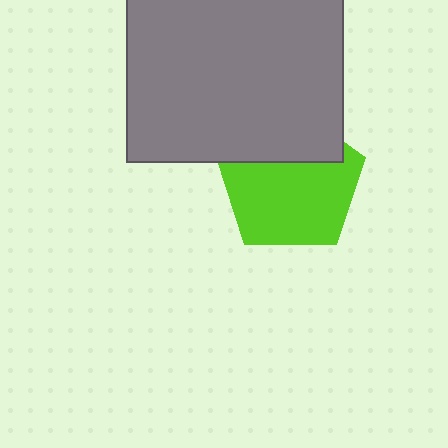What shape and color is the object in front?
The object in front is a gray square.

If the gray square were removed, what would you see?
You would see the complete lime pentagon.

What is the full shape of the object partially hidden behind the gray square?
The partially hidden object is a lime pentagon.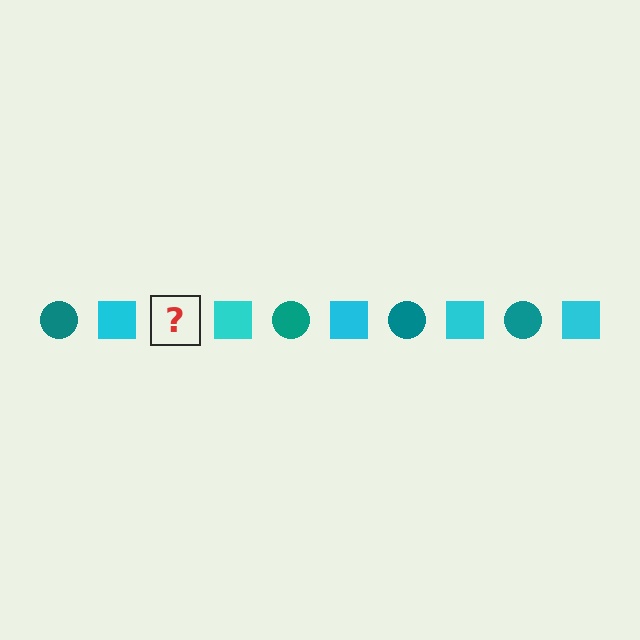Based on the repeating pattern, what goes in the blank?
The blank should be a teal circle.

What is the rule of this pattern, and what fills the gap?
The rule is that the pattern alternates between teal circle and cyan square. The gap should be filled with a teal circle.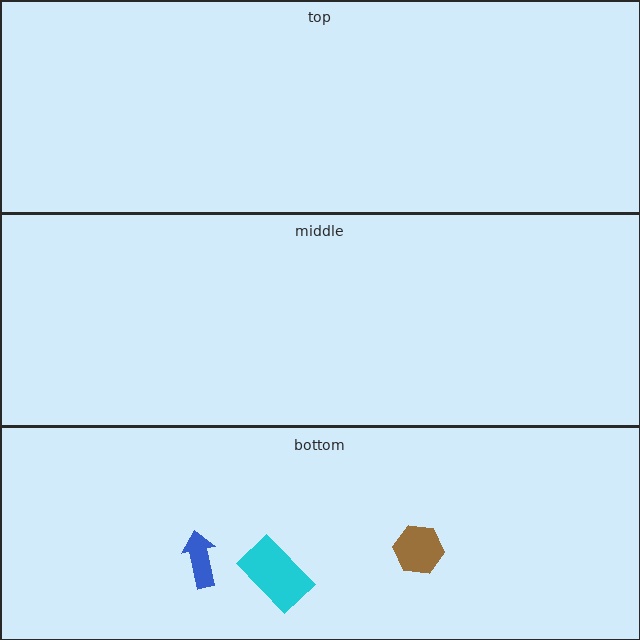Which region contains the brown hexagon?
The bottom region.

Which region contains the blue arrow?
The bottom region.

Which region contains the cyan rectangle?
The bottom region.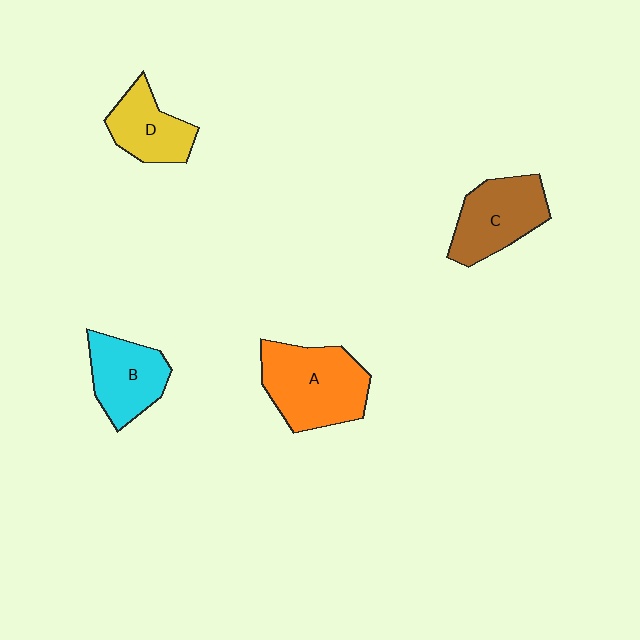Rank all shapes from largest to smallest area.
From largest to smallest: A (orange), C (brown), B (cyan), D (yellow).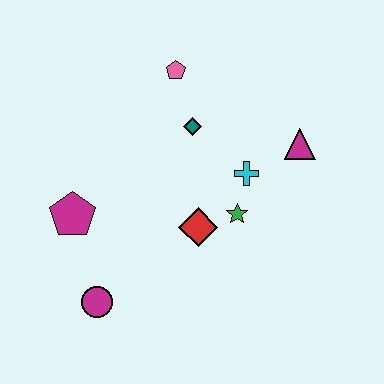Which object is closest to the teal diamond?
The pink pentagon is closest to the teal diamond.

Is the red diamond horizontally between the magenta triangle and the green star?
No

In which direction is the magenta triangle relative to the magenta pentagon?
The magenta triangle is to the right of the magenta pentagon.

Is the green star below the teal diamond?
Yes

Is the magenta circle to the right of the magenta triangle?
No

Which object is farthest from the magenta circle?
The magenta triangle is farthest from the magenta circle.